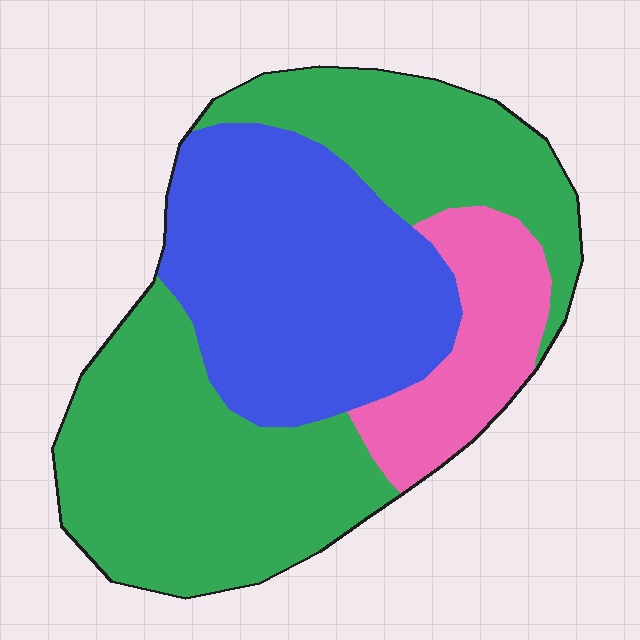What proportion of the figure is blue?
Blue covers about 35% of the figure.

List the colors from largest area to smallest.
From largest to smallest: green, blue, pink.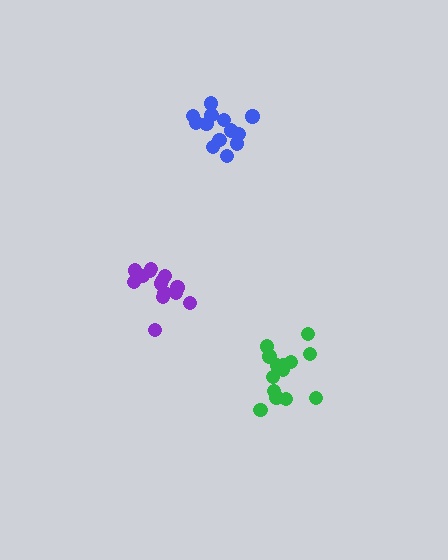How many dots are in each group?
Group 1: 14 dots, Group 2: 15 dots, Group 3: 13 dots (42 total).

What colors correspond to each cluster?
The clusters are colored: purple, green, blue.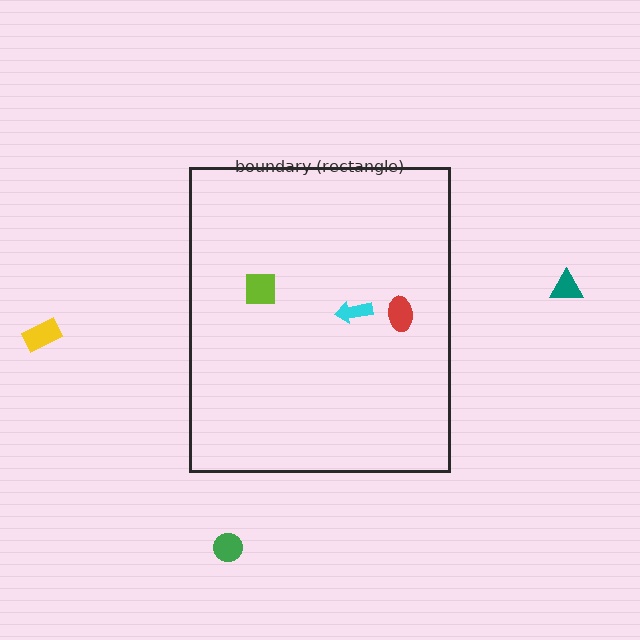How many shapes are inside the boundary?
3 inside, 3 outside.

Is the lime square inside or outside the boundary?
Inside.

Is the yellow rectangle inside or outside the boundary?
Outside.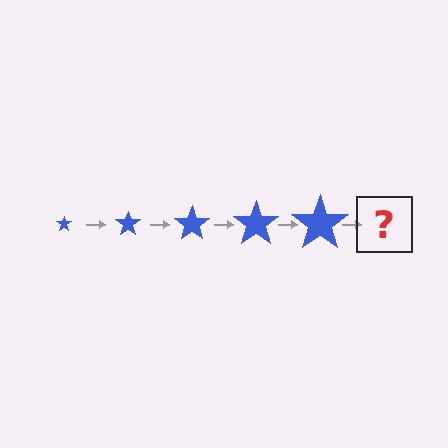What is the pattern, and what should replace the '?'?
The pattern is that the star gets progressively larger each step. The '?' should be a blue star, larger than the previous one.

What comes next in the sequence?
The next element should be a blue star, larger than the previous one.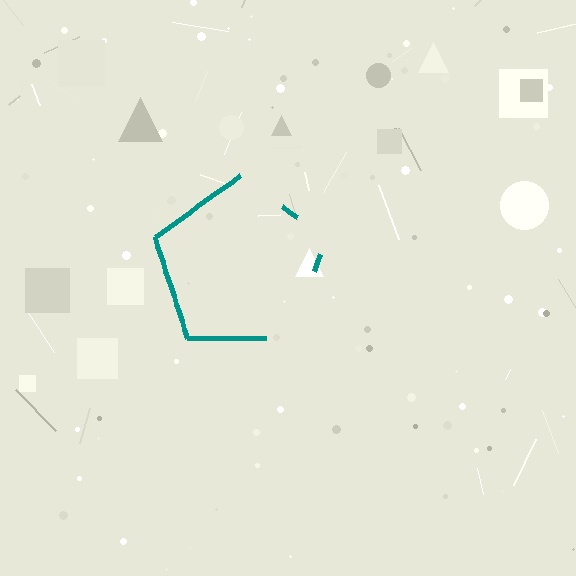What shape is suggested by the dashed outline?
The dashed outline suggests a pentagon.